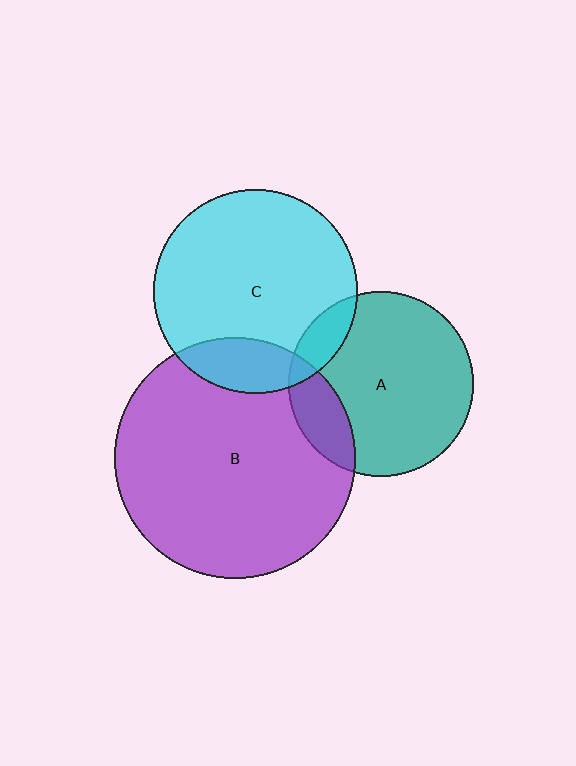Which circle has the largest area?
Circle B (purple).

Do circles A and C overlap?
Yes.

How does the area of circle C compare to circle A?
Approximately 1.2 times.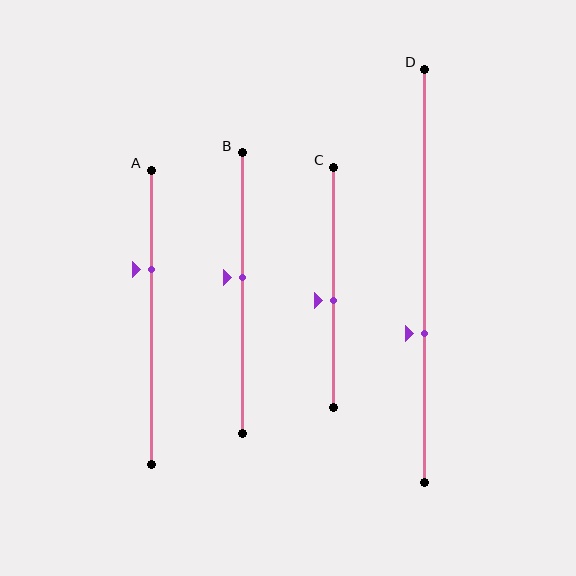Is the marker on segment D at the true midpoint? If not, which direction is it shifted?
No, the marker on segment D is shifted downward by about 14% of the segment length.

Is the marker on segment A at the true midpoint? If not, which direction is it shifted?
No, the marker on segment A is shifted upward by about 16% of the segment length.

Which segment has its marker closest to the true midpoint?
Segment C has its marker closest to the true midpoint.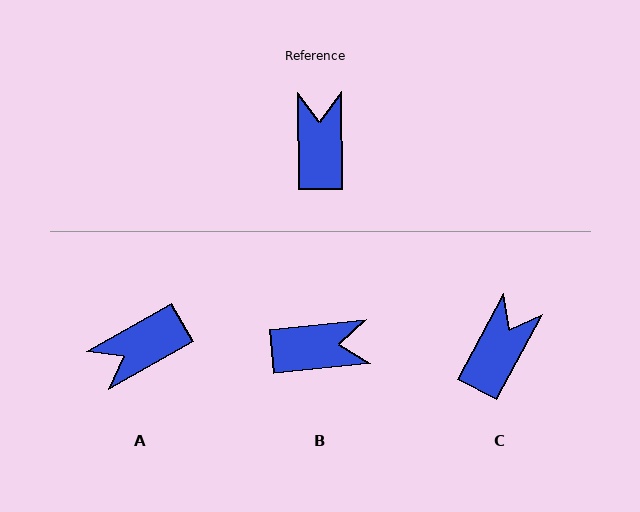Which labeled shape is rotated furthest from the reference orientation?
A, about 119 degrees away.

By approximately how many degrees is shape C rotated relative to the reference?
Approximately 29 degrees clockwise.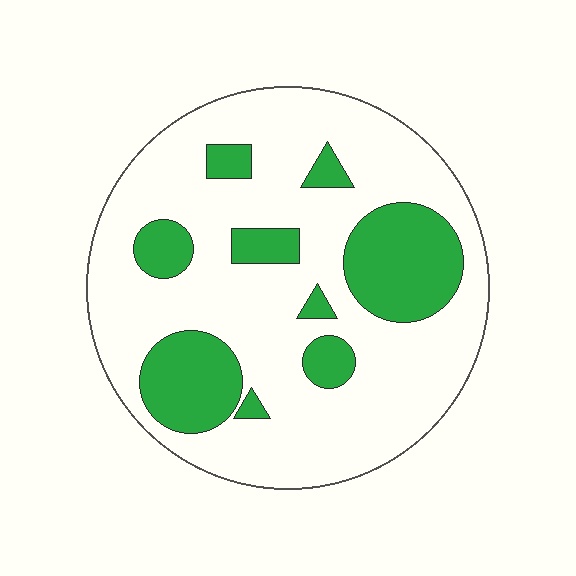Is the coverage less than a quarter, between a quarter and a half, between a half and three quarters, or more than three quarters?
Less than a quarter.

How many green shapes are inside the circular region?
9.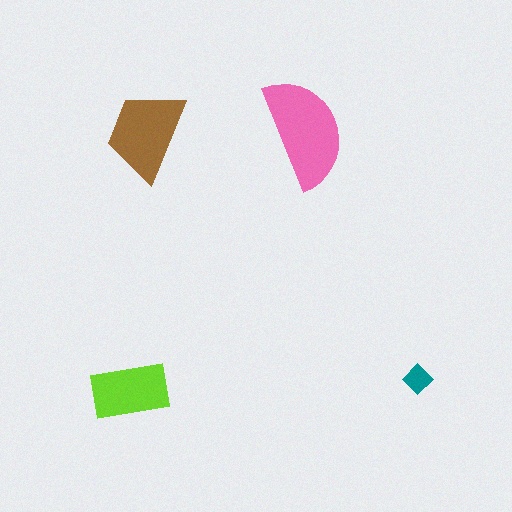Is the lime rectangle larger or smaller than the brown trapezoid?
Smaller.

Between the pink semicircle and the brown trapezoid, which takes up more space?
The pink semicircle.